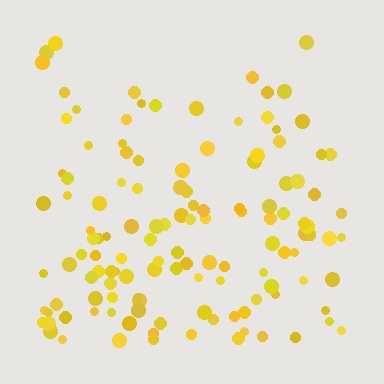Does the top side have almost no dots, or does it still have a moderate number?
Still a moderate number, just noticeably fewer than the bottom.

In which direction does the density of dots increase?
From top to bottom, with the bottom side densest.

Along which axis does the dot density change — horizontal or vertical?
Vertical.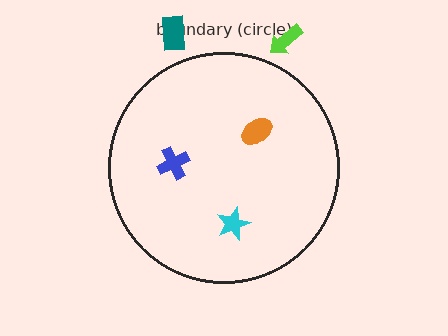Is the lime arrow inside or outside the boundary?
Outside.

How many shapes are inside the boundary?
3 inside, 2 outside.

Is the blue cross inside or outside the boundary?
Inside.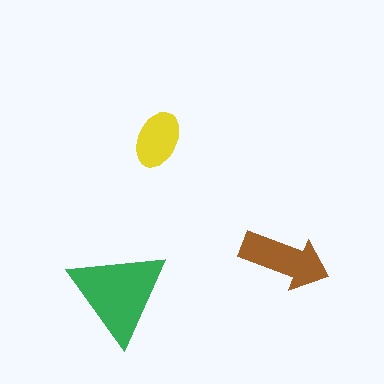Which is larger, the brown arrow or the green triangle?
The green triangle.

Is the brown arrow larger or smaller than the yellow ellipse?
Larger.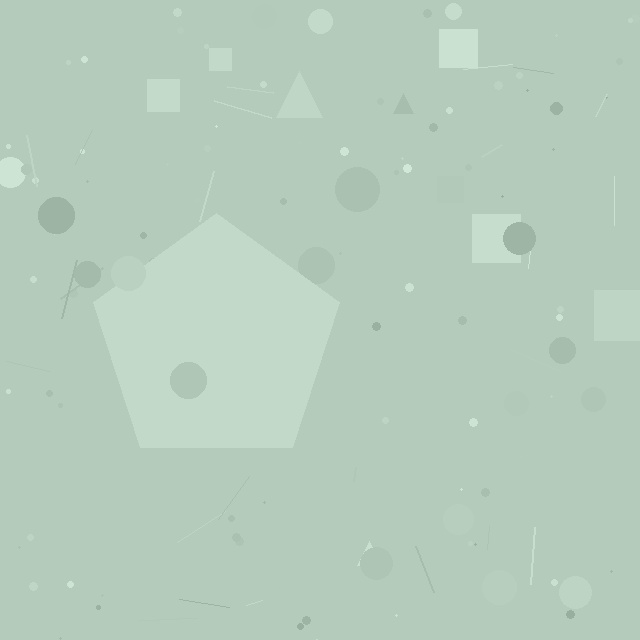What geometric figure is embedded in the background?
A pentagon is embedded in the background.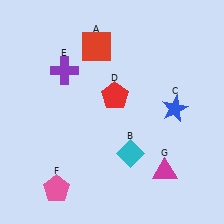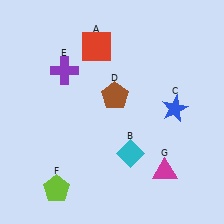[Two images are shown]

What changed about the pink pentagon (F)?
In Image 1, F is pink. In Image 2, it changed to lime.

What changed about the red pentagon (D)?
In Image 1, D is red. In Image 2, it changed to brown.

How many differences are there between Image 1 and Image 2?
There are 2 differences between the two images.